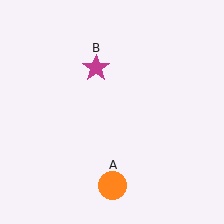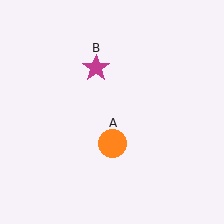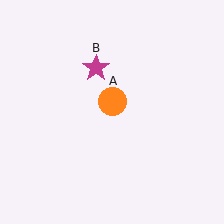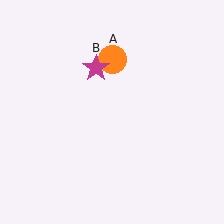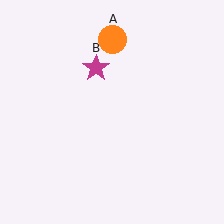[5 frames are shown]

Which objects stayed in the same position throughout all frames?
Magenta star (object B) remained stationary.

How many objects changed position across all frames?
1 object changed position: orange circle (object A).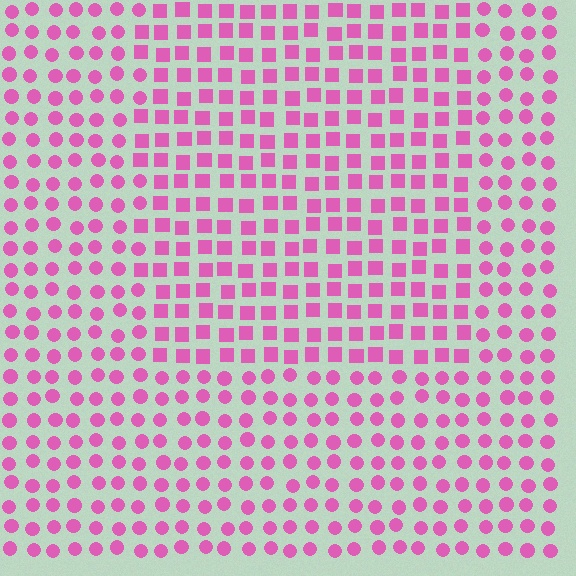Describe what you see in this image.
The image is filled with small pink elements arranged in a uniform grid. A rectangle-shaped region contains squares, while the surrounding area contains circles. The boundary is defined purely by the change in element shape.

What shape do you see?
I see a rectangle.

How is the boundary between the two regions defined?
The boundary is defined by a change in element shape: squares inside vs. circles outside. All elements share the same color and spacing.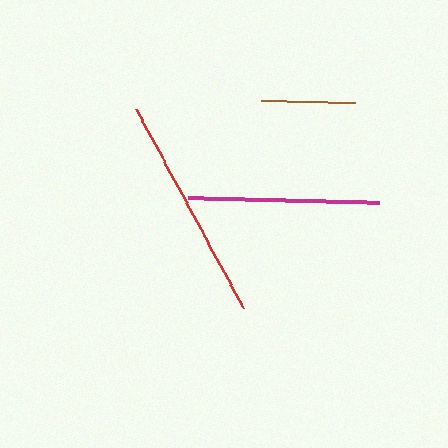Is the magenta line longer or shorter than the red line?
The red line is longer than the magenta line.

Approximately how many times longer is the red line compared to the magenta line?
The red line is approximately 1.2 times the length of the magenta line.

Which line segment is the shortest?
The brown line is the shortest at approximately 95 pixels.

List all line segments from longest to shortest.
From longest to shortest: red, magenta, brown.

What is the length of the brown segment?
The brown segment is approximately 95 pixels long.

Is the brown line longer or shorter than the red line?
The red line is longer than the brown line.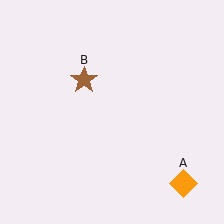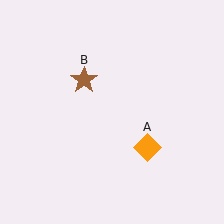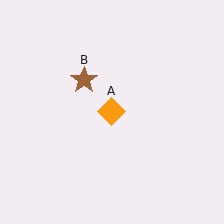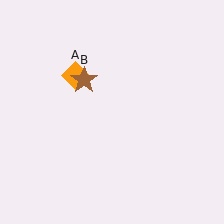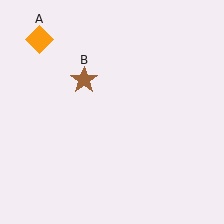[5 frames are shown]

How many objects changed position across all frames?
1 object changed position: orange diamond (object A).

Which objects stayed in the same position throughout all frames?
Brown star (object B) remained stationary.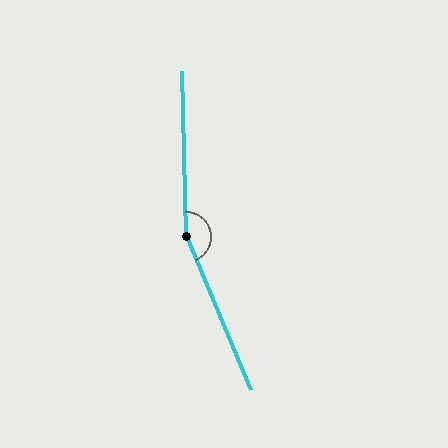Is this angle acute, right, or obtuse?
It is obtuse.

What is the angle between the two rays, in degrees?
Approximately 158 degrees.